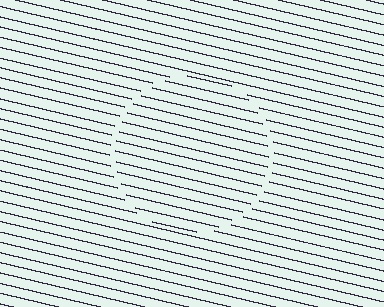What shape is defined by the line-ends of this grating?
An illusory circle. The interior of the shape contains the same grating, shifted by half a period — the contour is defined by the phase discontinuity where line-ends from the inner and outer gratings abut.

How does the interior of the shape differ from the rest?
The interior of the shape contains the same grating, shifted by half a period — the contour is defined by the phase discontinuity where line-ends from the inner and outer gratings abut.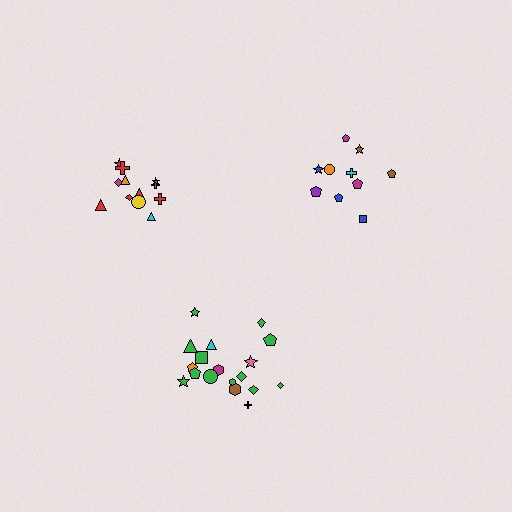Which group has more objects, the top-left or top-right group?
The top-left group.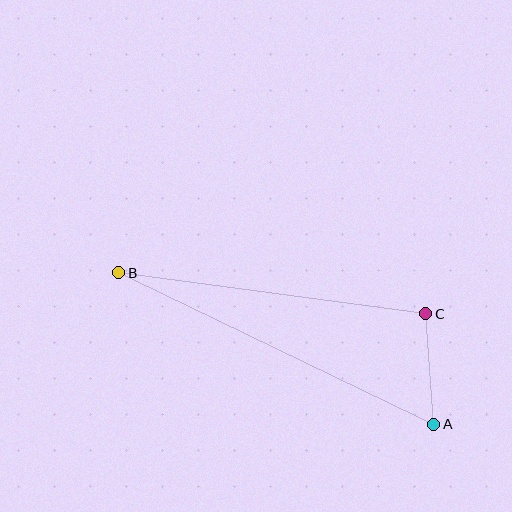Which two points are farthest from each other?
Points A and B are farthest from each other.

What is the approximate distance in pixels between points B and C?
The distance between B and C is approximately 310 pixels.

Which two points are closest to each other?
Points A and C are closest to each other.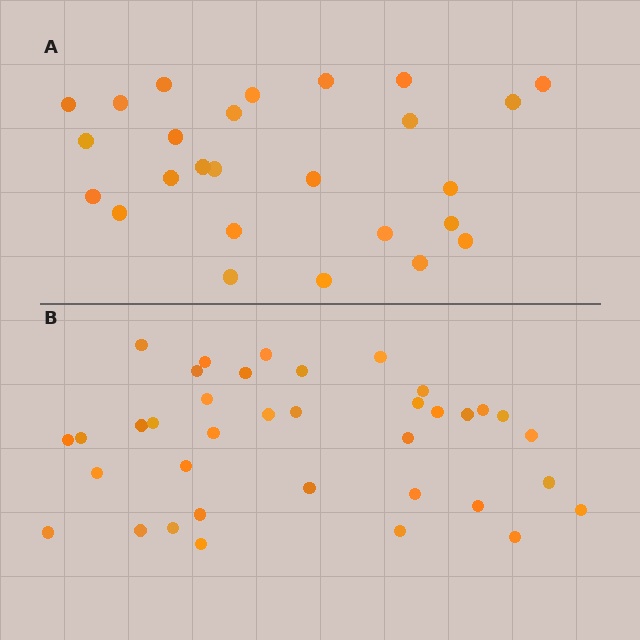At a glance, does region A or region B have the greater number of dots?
Region B (the bottom region) has more dots.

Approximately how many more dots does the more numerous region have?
Region B has roughly 12 or so more dots than region A.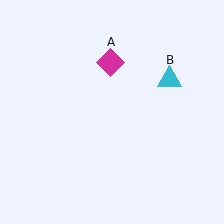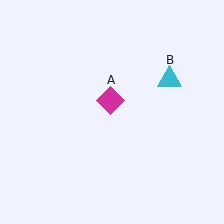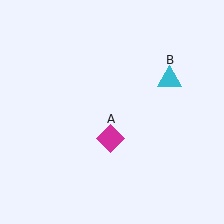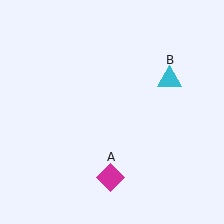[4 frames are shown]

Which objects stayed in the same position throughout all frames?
Cyan triangle (object B) remained stationary.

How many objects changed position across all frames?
1 object changed position: magenta diamond (object A).